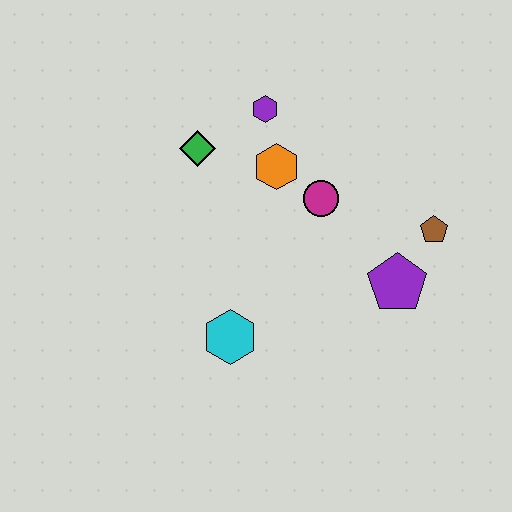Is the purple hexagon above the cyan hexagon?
Yes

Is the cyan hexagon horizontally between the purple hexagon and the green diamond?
Yes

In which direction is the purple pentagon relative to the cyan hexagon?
The purple pentagon is to the right of the cyan hexagon.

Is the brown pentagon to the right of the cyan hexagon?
Yes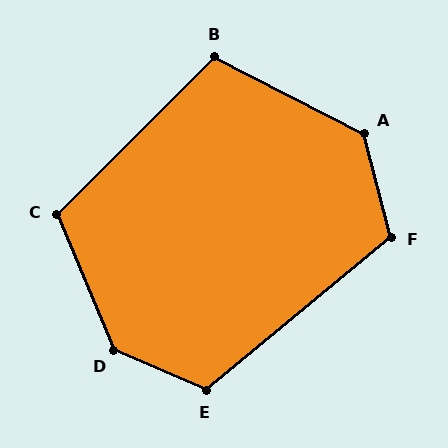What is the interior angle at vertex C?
Approximately 112 degrees (obtuse).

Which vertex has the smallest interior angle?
B, at approximately 108 degrees.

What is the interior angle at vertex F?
Approximately 116 degrees (obtuse).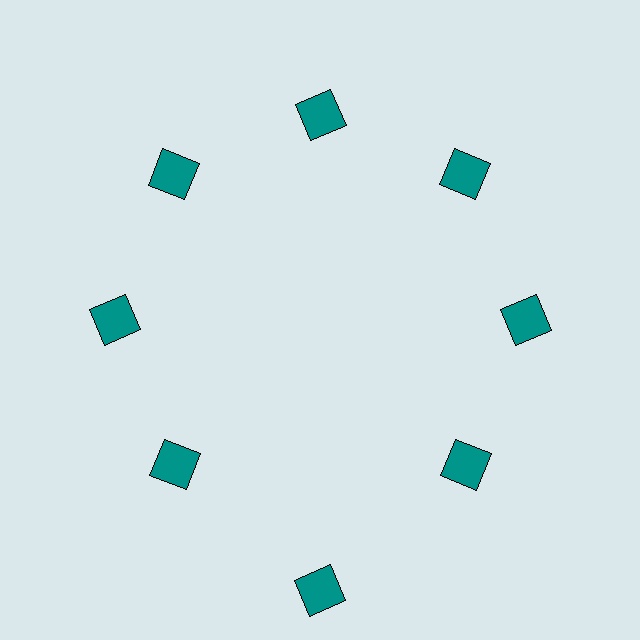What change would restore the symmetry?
The symmetry would be restored by moving it inward, back onto the ring so that all 8 squares sit at equal angles and equal distance from the center.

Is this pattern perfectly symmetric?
No. The 8 teal squares are arranged in a ring, but one element near the 6 o'clock position is pushed outward from the center, breaking the 8-fold rotational symmetry.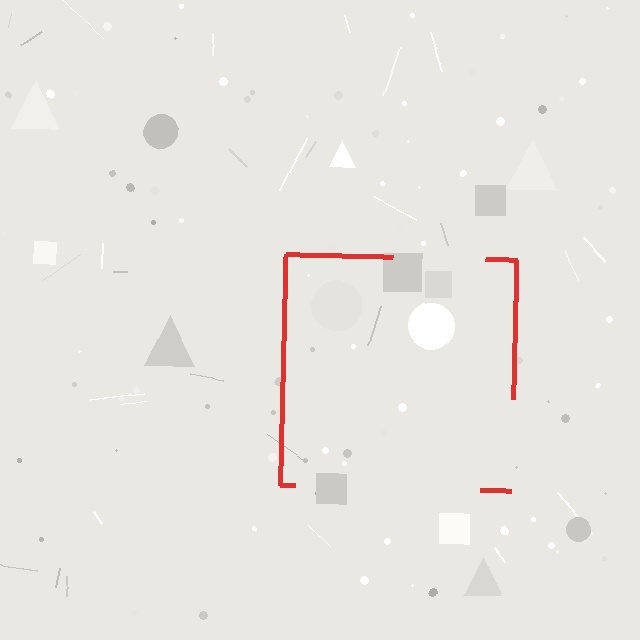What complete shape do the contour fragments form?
The contour fragments form a square.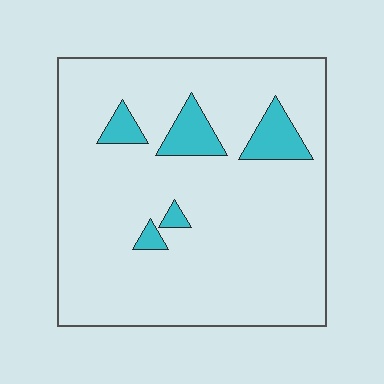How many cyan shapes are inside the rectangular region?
5.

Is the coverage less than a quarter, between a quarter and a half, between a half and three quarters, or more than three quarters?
Less than a quarter.